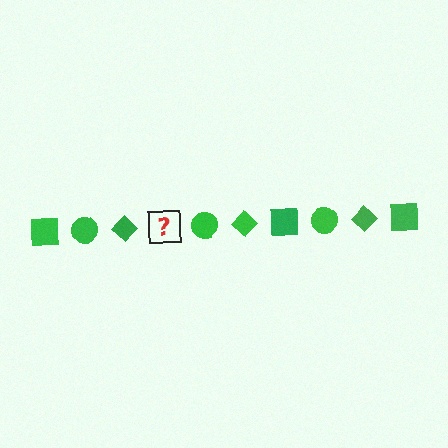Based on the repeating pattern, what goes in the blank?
The blank should be a green square.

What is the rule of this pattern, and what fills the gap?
The rule is that the pattern cycles through square, circle, diamond shapes in green. The gap should be filled with a green square.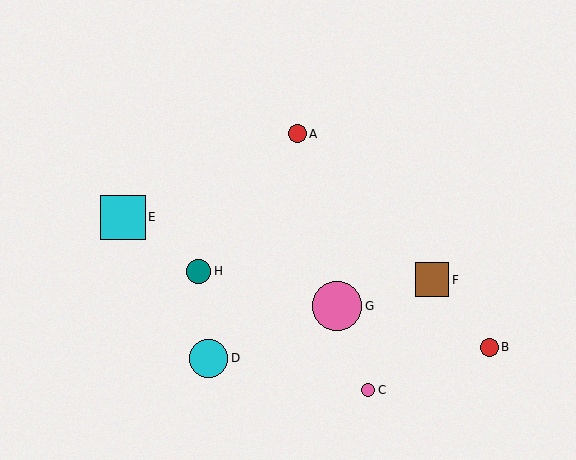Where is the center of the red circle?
The center of the red circle is at (297, 134).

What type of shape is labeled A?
Shape A is a red circle.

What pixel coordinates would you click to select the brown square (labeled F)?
Click at (432, 280) to select the brown square F.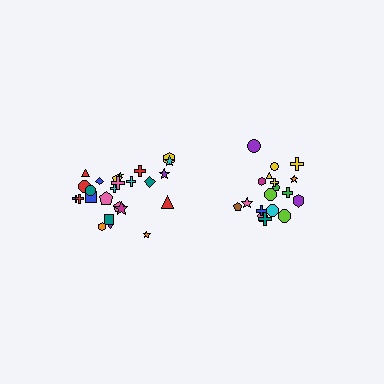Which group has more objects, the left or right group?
The left group.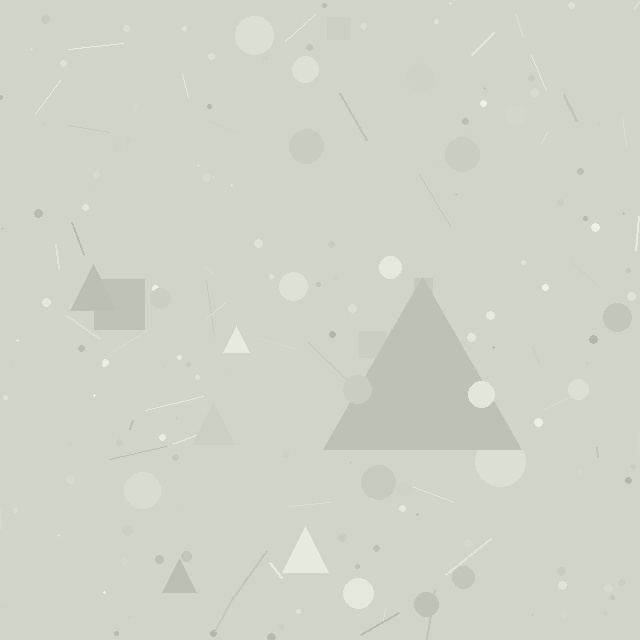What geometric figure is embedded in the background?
A triangle is embedded in the background.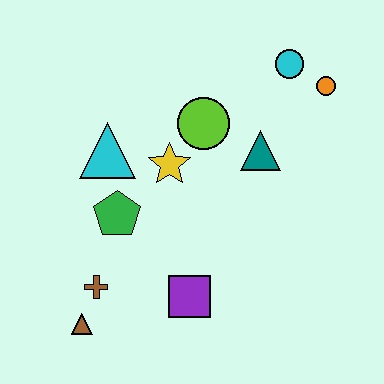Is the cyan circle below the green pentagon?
No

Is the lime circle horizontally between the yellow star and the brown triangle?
No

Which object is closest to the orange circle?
The cyan circle is closest to the orange circle.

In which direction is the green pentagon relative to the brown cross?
The green pentagon is above the brown cross.